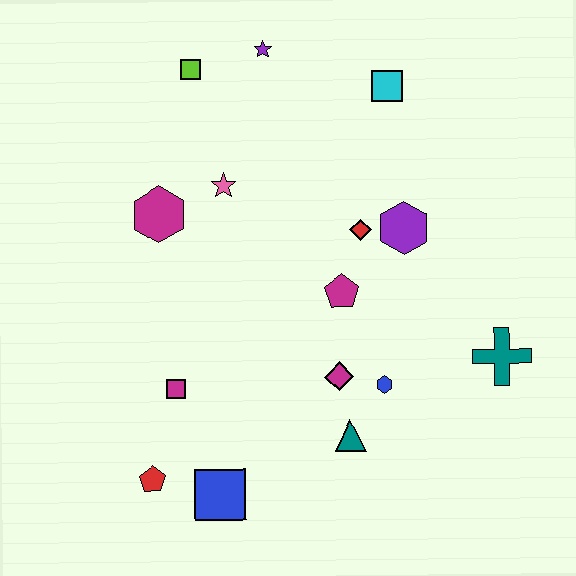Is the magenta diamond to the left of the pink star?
No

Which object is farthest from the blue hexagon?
The lime square is farthest from the blue hexagon.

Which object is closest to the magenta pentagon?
The red diamond is closest to the magenta pentagon.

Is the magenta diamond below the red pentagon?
No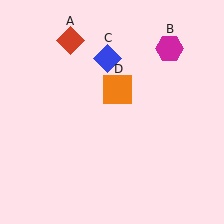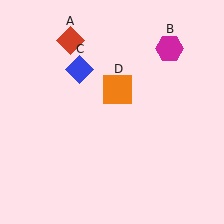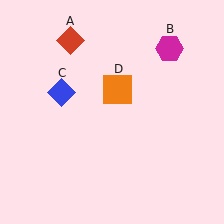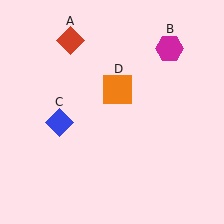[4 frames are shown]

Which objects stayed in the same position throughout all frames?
Red diamond (object A) and magenta hexagon (object B) and orange square (object D) remained stationary.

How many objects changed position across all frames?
1 object changed position: blue diamond (object C).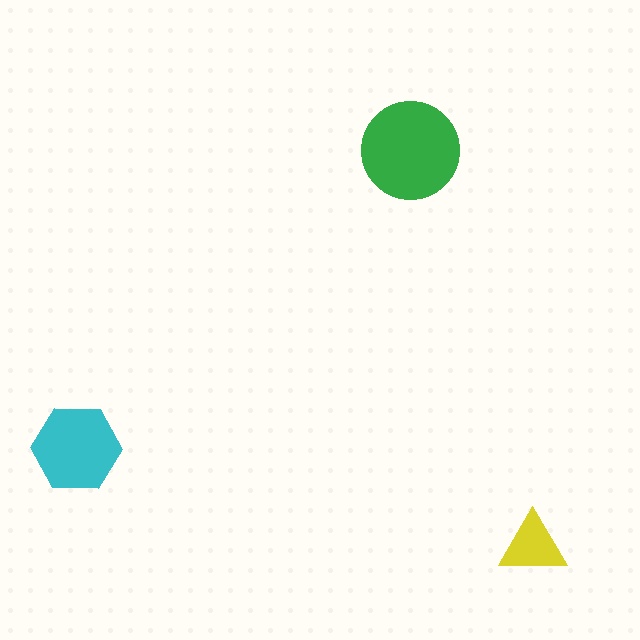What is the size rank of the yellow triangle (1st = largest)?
3rd.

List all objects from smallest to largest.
The yellow triangle, the cyan hexagon, the green circle.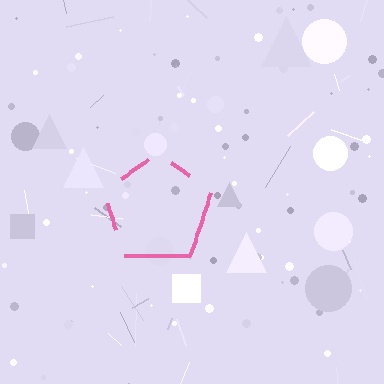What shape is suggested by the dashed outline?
The dashed outline suggests a pentagon.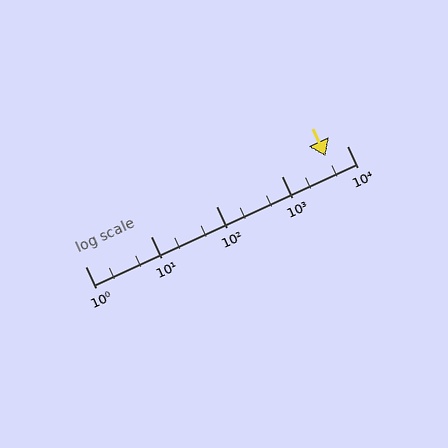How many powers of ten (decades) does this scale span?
The scale spans 4 decades, from 1 to 10000.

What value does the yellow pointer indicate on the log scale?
The pointer indicates approximately 4700.